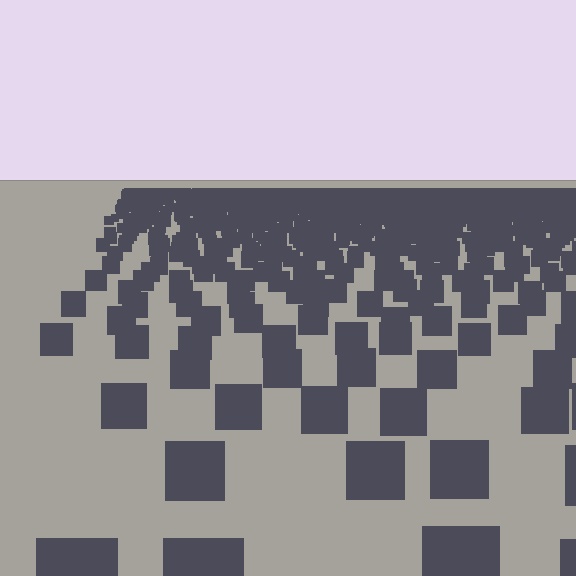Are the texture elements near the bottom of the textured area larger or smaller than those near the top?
Larger. Near the bottom, elements are closer to the viewer and appear at a bigger on-screen size.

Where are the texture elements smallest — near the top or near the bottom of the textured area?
Near the top.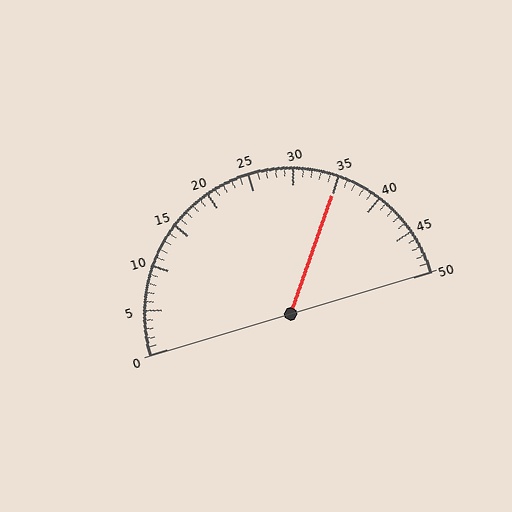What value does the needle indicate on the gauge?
The needle indicates approximately 35.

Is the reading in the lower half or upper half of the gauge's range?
The reading is in the upper half of the range (0 to 50).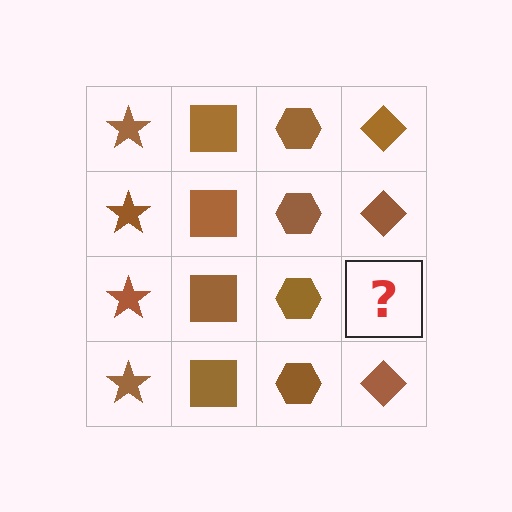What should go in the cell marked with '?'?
The missing cell should contain a brown diamond.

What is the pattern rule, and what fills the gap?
The rule is that each column has a consistent shape. The gap should be filled with a brown diamond.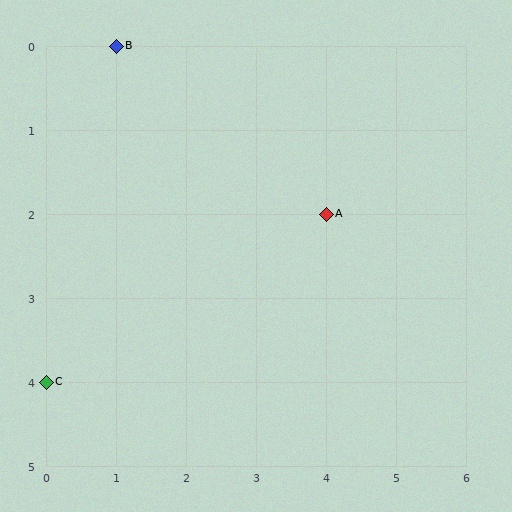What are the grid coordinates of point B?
Point B is at grid coordinates (1, 0).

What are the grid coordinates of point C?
Point C is at grid coordinates (0, 4).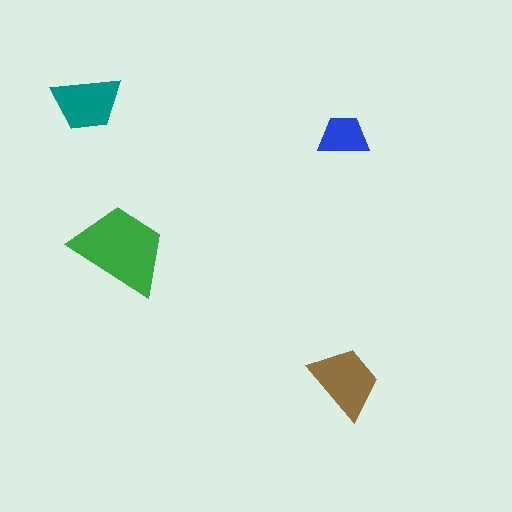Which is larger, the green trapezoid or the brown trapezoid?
The green one.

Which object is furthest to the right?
The brown trapezoid is rightmost.